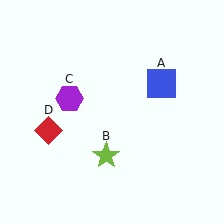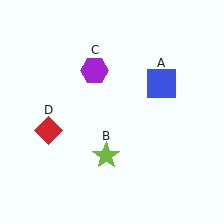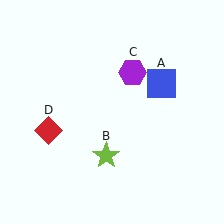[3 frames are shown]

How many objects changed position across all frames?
1 object changed position: purple hexagon (object C).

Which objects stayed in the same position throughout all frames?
Blue square (object A) and lime star (object B) and red diamond (object D) remained stationary.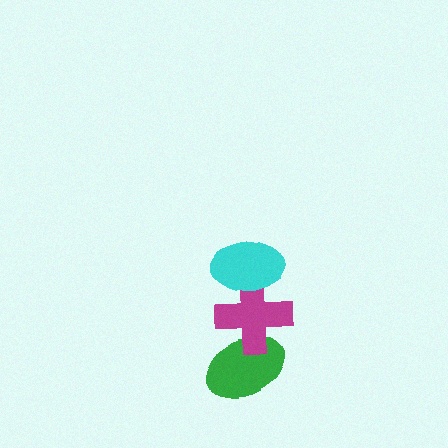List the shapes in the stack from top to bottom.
From top to bottom: the cyan ellipse, the magenta cross, the green ellipse.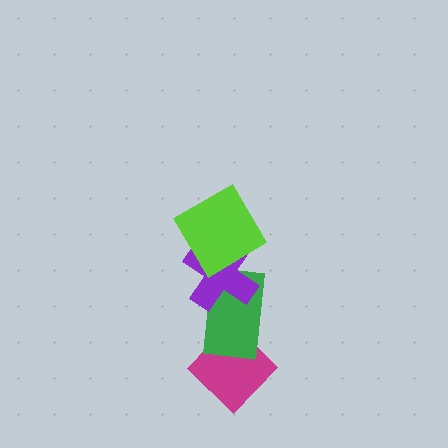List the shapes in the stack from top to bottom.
From top to bottom: the lime diamond, the purple cross, the green rectangle, the magenta diamond.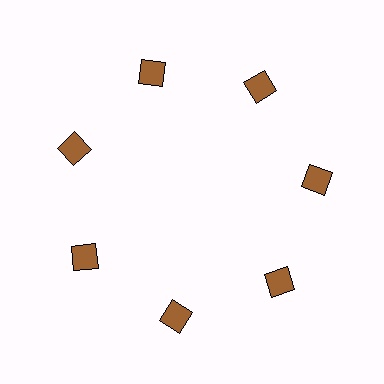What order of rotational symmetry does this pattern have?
This pattern has 7-fold rotational symmetry.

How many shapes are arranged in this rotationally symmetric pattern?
There are 7 shapes, arranged in 7 groups of 1.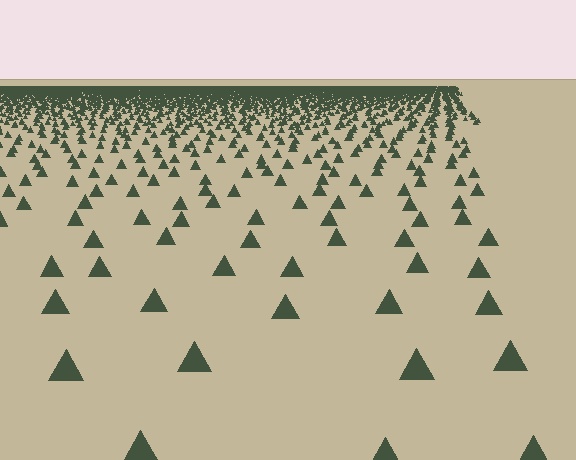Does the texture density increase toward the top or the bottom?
Density increases toward the top.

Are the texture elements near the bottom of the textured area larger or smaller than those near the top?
Larger. Near the bottom, elements are closer to the viewer and appear at a bigger on-screen size.